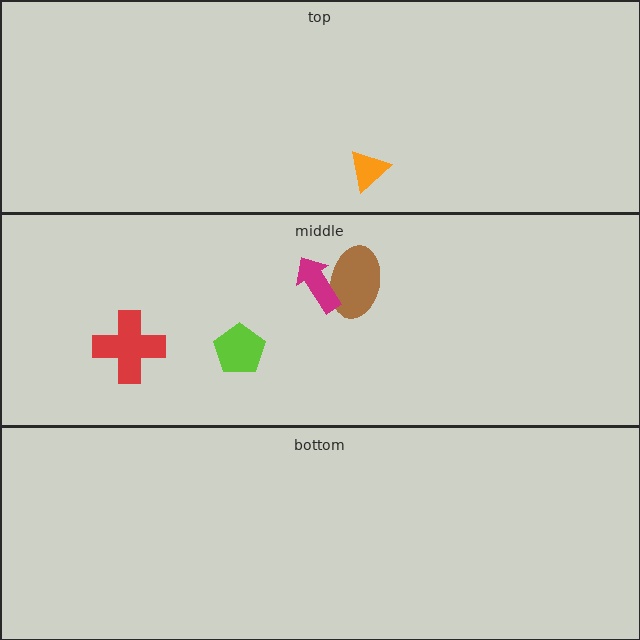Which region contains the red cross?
The middle region.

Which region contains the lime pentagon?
The middle region.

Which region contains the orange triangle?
The top region.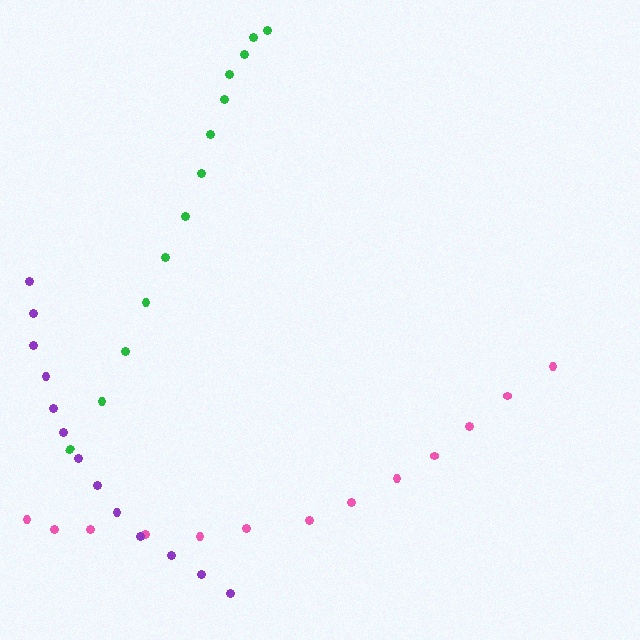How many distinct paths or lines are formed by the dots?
There are 3 distinct paths.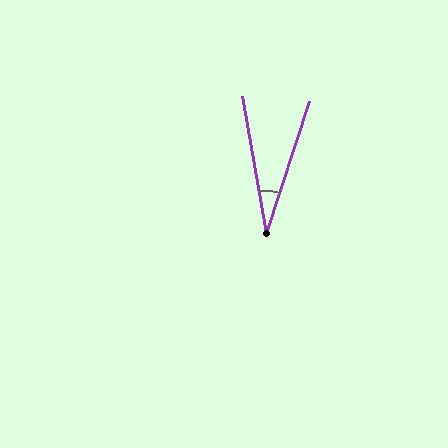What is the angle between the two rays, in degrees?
Approximately 28 degrees.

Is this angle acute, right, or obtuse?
It is acute.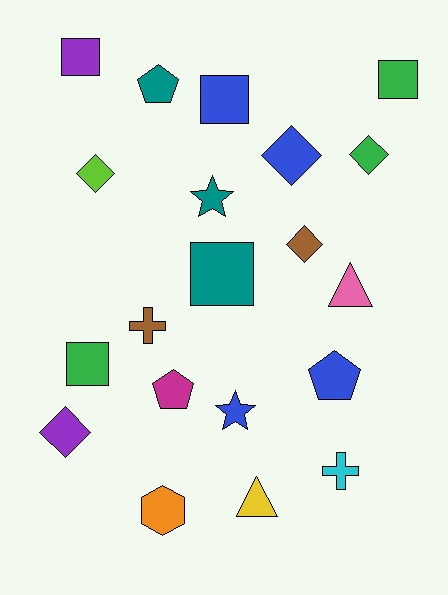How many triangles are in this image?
There are 2 triangles.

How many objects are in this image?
There are 20 objects.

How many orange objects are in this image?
There is 1 orange object.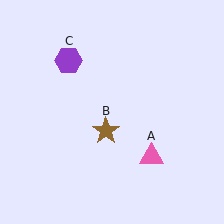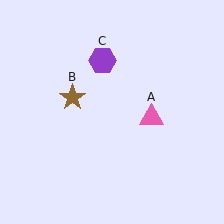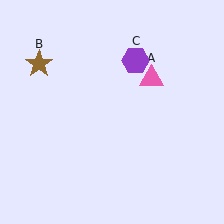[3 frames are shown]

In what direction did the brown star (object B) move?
The brown star (object B) moved up and to the left.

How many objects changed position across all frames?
3 objects changed position: pink triangle (object A), brown star (object B), purple hexagon (object C).